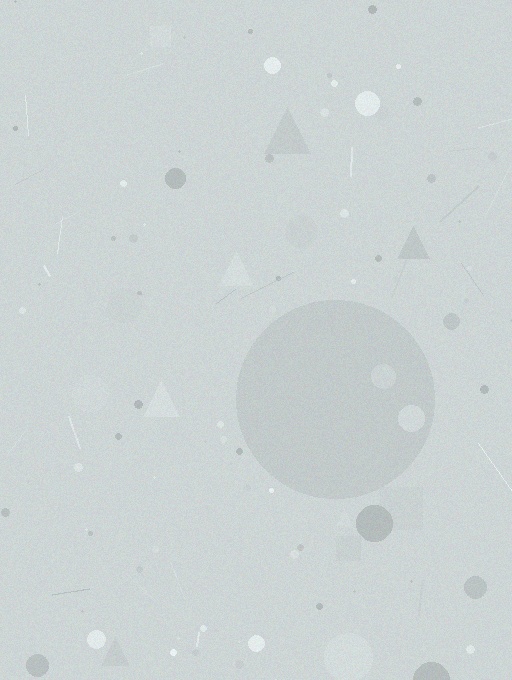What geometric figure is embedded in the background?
A circle is embedded in the background.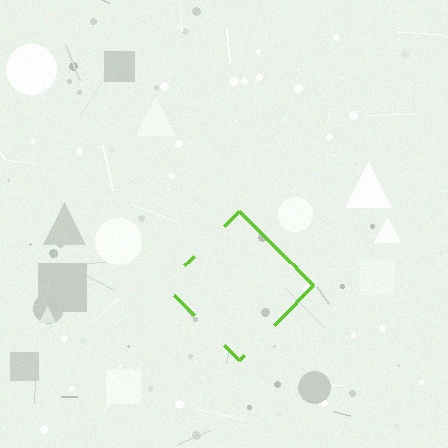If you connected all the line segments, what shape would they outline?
They would outline a diamond.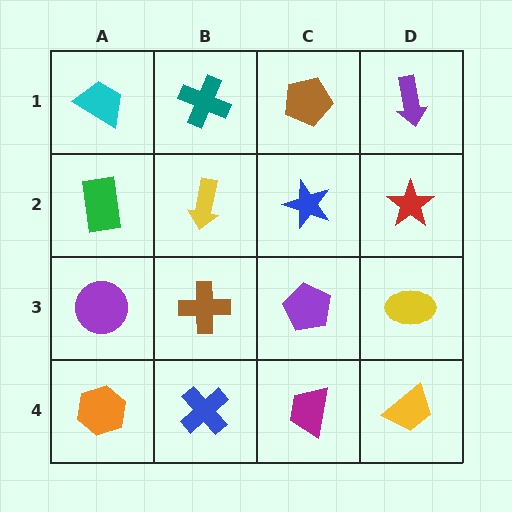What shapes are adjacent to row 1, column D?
A red star (row 2, column D), a brown pentagon (row 1, column C).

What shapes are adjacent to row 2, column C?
A brown pentagon (row 1, column C), a purple pentagon (row 3, column C), a yellow arrow (row 2, column B), a red star (row 2, column D).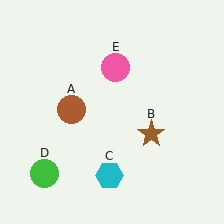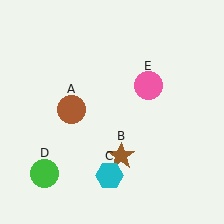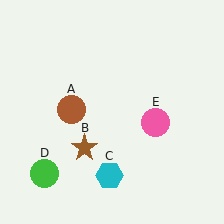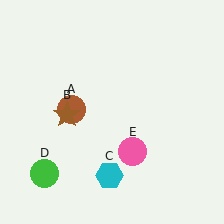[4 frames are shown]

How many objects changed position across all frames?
2 objects changed position: brown star (object B), pink circle (object E).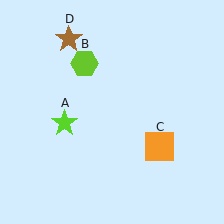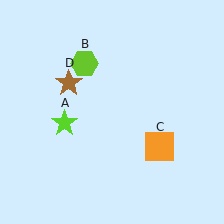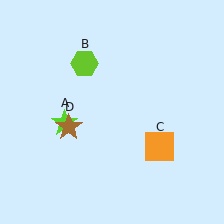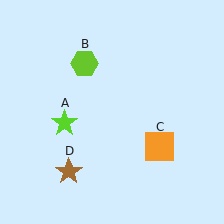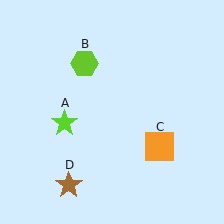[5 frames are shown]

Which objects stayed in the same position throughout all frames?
Lime star (object A) and lime hexagon (object B) and orange square (object C) remained stationary.